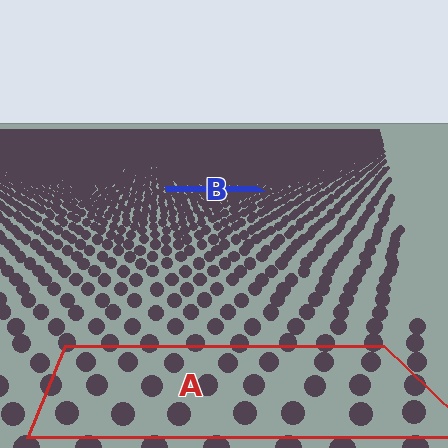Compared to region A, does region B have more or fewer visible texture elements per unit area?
Region B has more texture elements per unit area — they are packed more densely because it is farther away.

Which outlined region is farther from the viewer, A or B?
Region B is farther from the viewer — the texture elements inside it appear smaller and more densely packed.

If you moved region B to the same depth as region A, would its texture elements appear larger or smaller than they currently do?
They would appear larger. At a closer depth, the same texture elements are projected at a bigger on-screen size.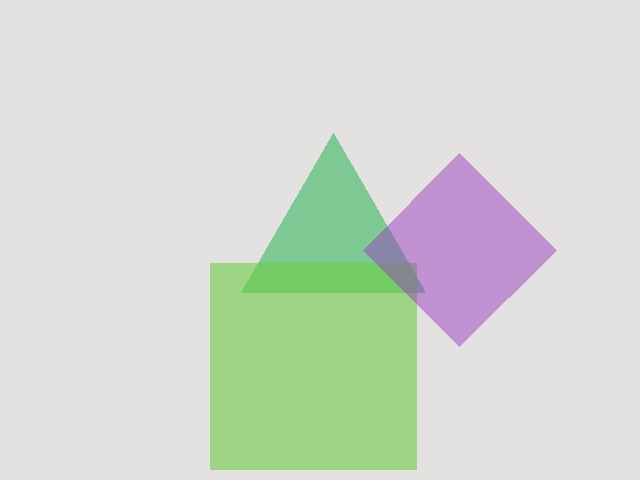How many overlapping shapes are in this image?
There are 3 overlapping shapes in the image.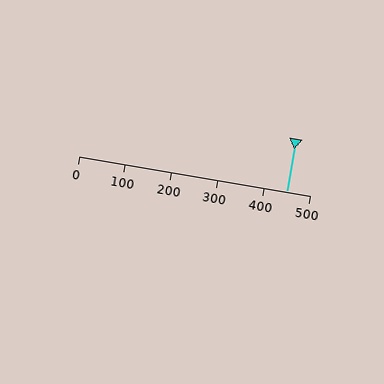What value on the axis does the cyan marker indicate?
The marker indicates approximately 450.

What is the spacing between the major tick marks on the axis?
The major ticks are spaced 100 apart.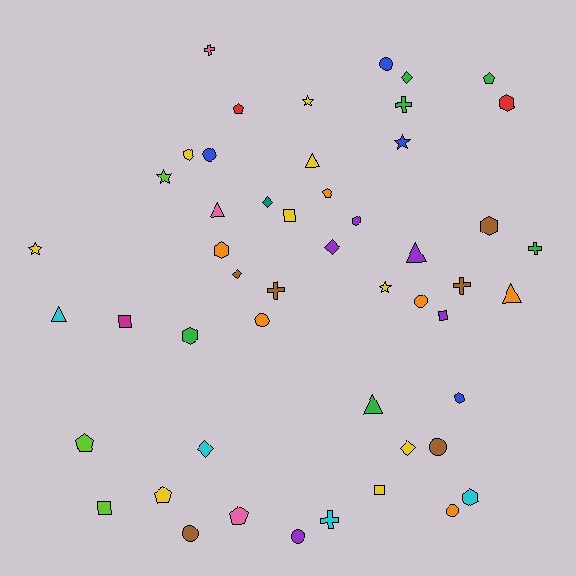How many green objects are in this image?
There are 6 green objects.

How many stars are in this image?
There are 5 stars.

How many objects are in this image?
There are 50 objects.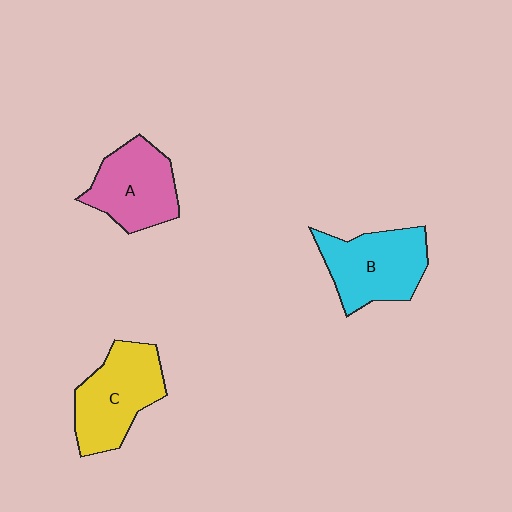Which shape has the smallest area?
Shape A (pink).